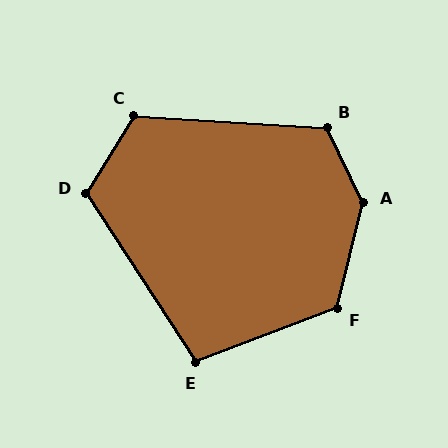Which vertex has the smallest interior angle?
E, at approximately 102 degrees.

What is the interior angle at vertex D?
Approximately 116 degrees (obtuse).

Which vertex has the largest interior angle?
A, at approximately 140 degrees.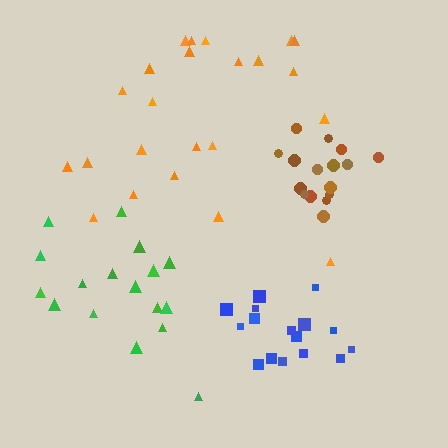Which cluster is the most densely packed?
Brown.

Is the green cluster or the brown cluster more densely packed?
Brown.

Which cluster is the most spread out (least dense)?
Orange.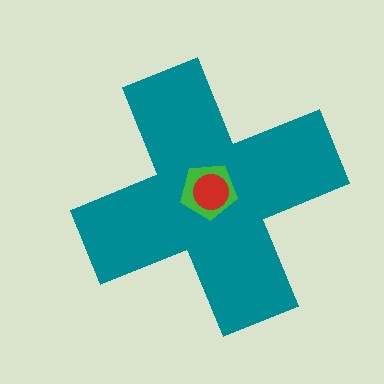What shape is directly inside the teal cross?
The green pentagon.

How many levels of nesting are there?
3.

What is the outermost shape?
The teal cross.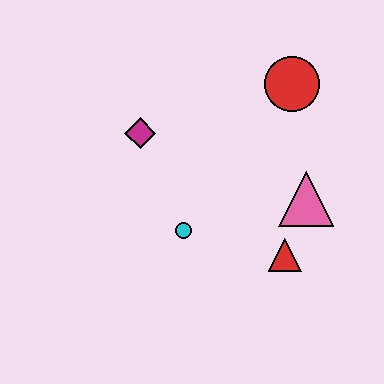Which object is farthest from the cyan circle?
The red circle is farthest from the cyan circle.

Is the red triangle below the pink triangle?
Yes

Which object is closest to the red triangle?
The pink triangle is closest to the red triangle.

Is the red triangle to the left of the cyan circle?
No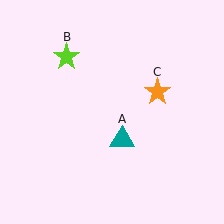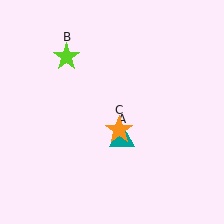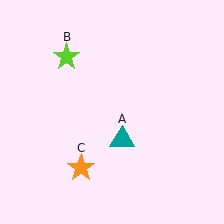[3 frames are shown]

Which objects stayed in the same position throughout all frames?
Teal triangle (object A) and lime star (object B) remained stationary.